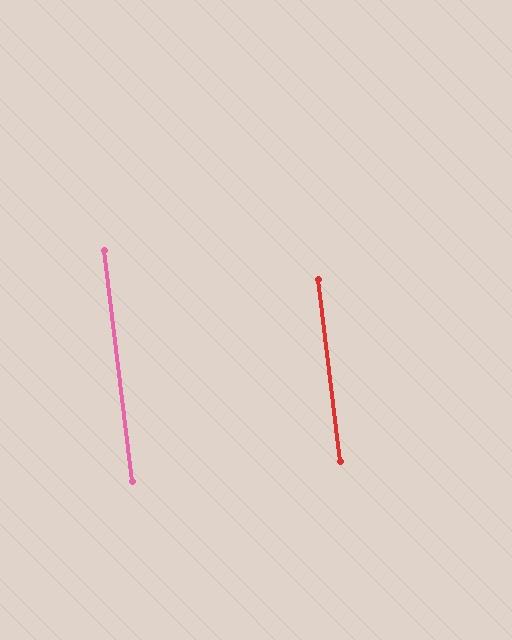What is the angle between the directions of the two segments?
Approximately 0 degrees.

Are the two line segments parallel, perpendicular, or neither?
Parallel — their directions differ by only 0.4°.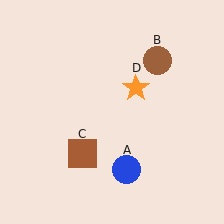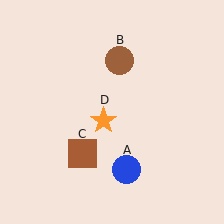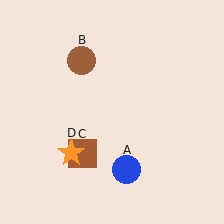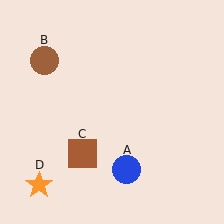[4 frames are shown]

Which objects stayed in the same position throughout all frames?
Blue circle (object A) and brown square (object C) remained stationary.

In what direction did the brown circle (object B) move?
The brown circle (object B) moved left.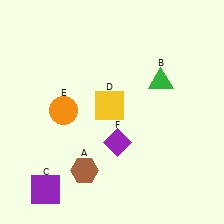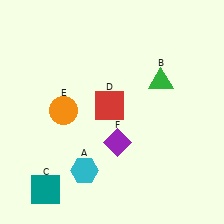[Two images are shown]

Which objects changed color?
A changed from brown to cyan. C changed from purple to teal. D changed from yellow to red.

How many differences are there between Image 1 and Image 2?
There are 3 differences between the two images.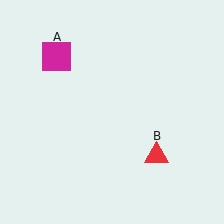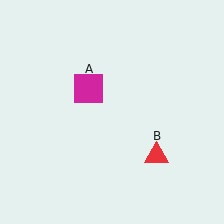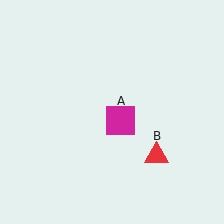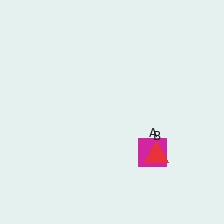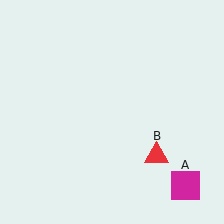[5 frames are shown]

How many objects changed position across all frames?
1 object changed position: magenta square (object A).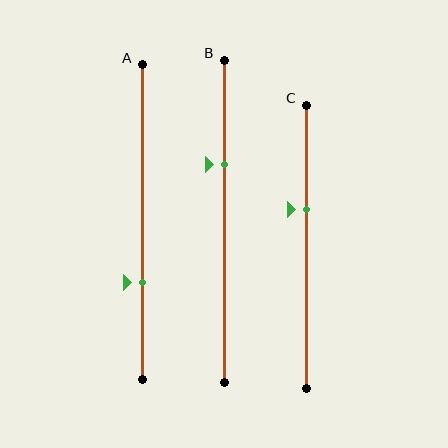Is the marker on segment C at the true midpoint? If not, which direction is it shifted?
No, the marker on segment C is shifted upward by about 13% of the segment length.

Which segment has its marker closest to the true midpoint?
Segment C has its marker closest to the true midpoint.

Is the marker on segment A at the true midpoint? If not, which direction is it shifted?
No, the marker on segment A is shifted downward by about 19% of the segment length.